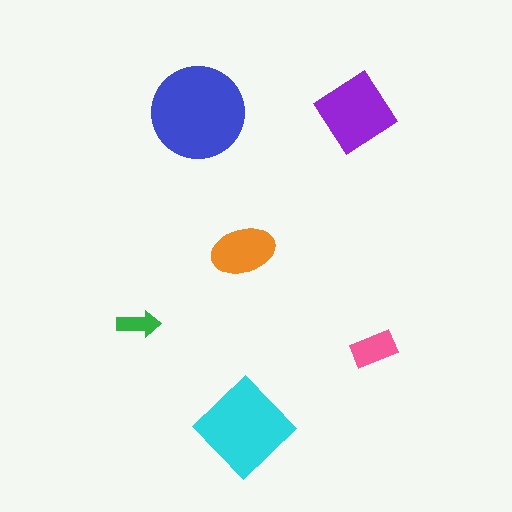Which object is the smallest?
The green arrow.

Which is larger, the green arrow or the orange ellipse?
The orange ellipse.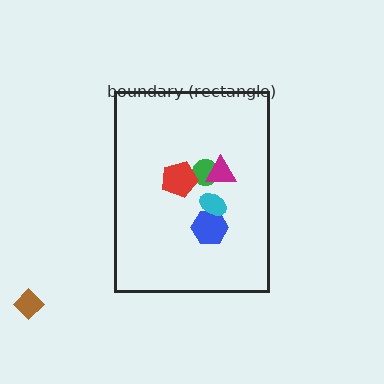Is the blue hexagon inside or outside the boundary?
Inside.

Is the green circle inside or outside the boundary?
Inside.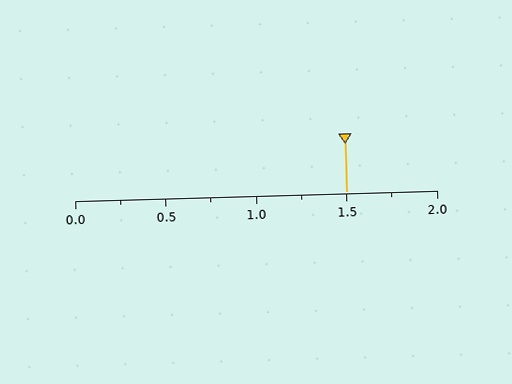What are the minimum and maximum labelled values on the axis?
The axis runs from 0.0 to 2.0.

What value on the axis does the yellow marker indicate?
The marker indicates approximately 1.5.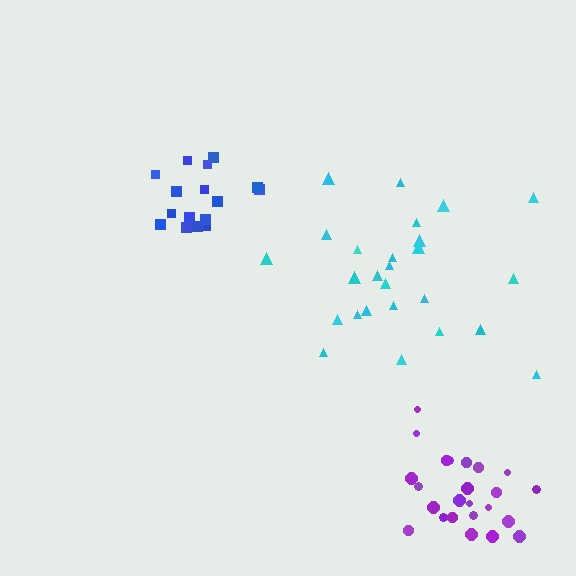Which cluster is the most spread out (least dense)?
Cyan.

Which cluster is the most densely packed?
Blue.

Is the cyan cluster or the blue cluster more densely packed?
Blue.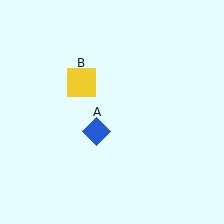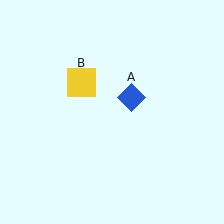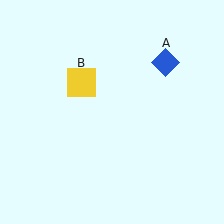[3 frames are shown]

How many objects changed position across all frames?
1 object changed position: blue diamond (object A).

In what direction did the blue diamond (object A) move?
The blue diamond (object A) moved up and to the right.